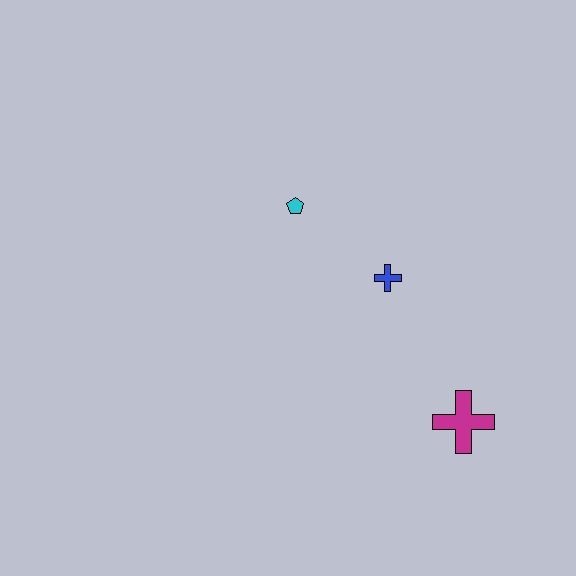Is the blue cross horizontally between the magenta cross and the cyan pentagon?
Yes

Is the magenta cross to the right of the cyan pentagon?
Yes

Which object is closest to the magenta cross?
The blue cross is closest to the magenta cross.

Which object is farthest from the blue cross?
The magenta cross is farthest from the blue cross.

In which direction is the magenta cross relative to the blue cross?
The magenta cross is below the blue cross.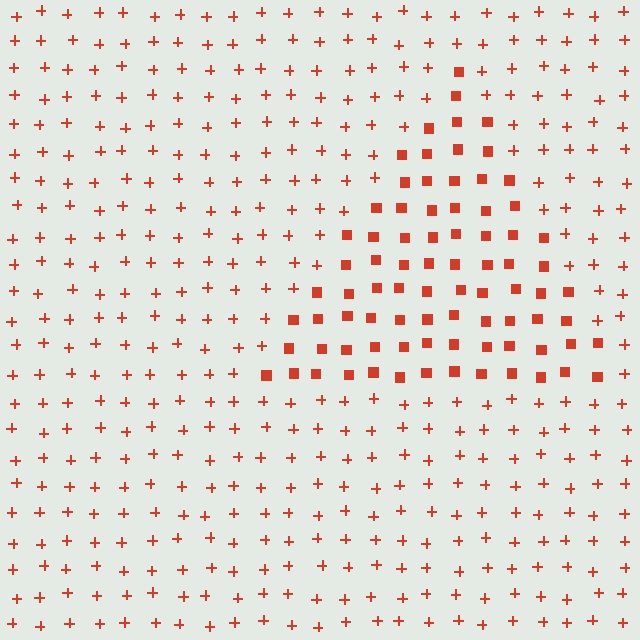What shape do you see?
I see a triangle.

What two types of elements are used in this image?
The image uses squares inside the triangle region and plus signs outside it.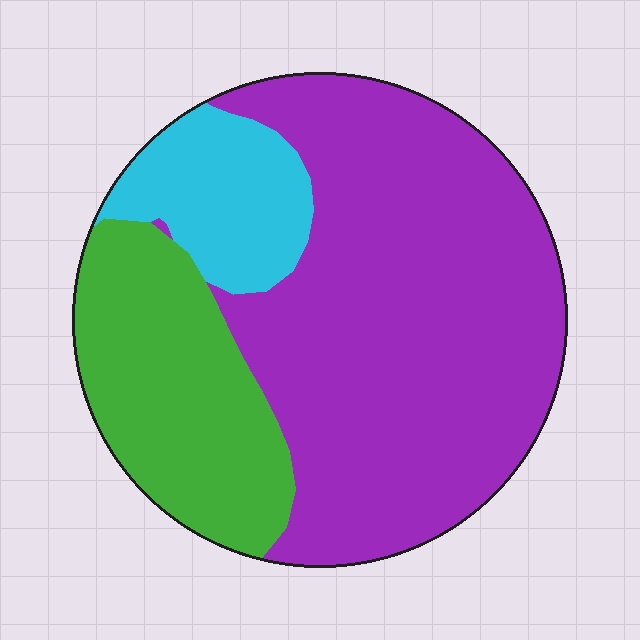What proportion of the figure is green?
Green takes up about one quarter (1/4) of the figure.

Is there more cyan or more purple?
Purple.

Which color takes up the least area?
Cyan, at roughly 15%.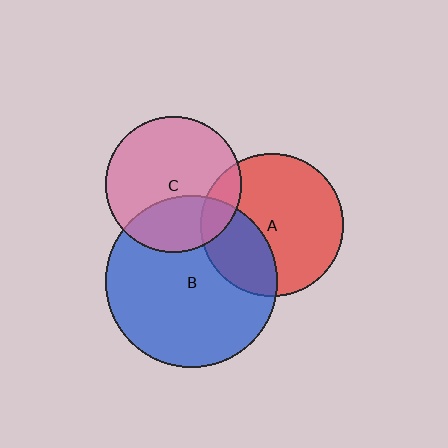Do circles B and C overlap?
Yes.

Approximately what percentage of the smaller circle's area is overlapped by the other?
Approximately 30%.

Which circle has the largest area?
Circle B (blue).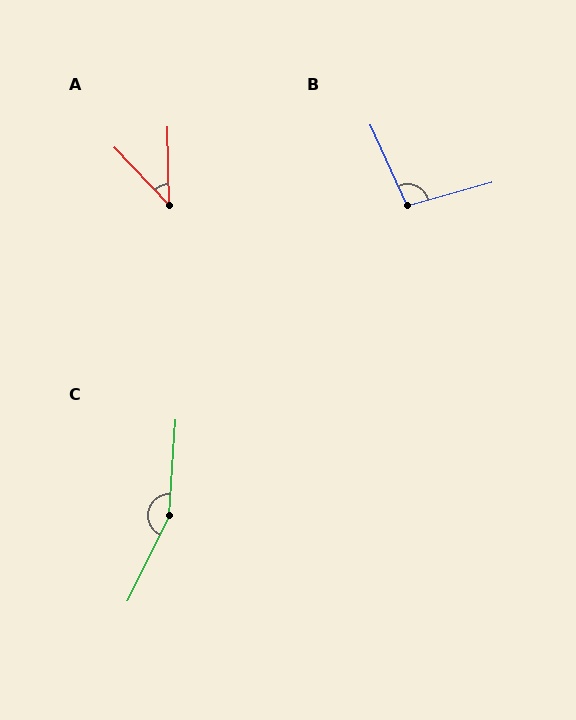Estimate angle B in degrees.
Approximately 99 degrees.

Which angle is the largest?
C, at approximately 158 degrees.